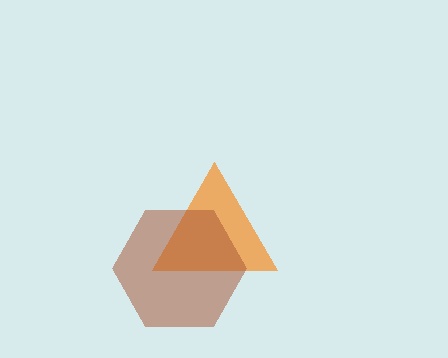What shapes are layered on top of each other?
The layered shapes are: an orange triangle, a brown hexagon.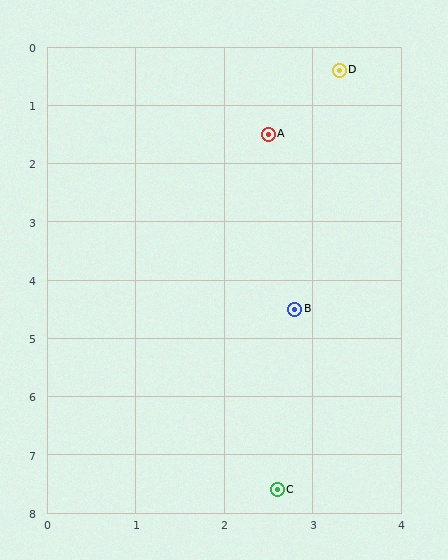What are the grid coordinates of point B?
Point B is at approximately (2.8, 4.5).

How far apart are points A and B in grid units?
Points A and B are about 3.0 grid units apart.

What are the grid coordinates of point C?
Point C is at approximately (2.6, 7.6).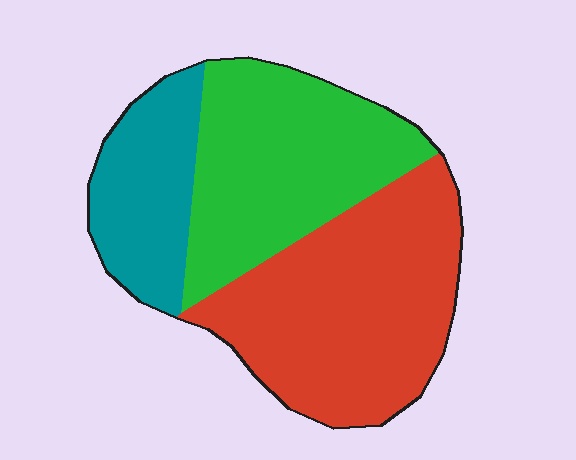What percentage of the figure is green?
Green covers 36% of the figure.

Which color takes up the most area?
Red, at roughly 45%.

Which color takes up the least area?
Teal, at roughly 20%.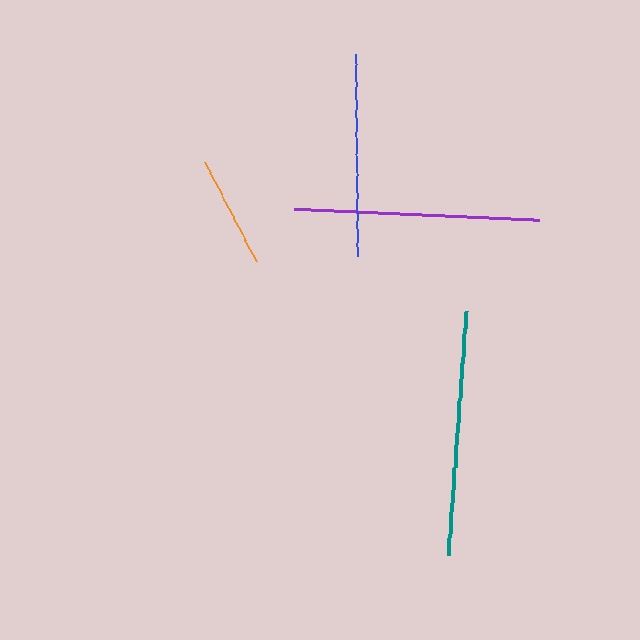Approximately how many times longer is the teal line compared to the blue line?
The teal line is approximately 1.2 times the length of the blue line.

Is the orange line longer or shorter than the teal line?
The teal line is longer than the orange line.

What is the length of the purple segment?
The purple segment is approximately 245 pixels long.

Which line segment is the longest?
The purple line is the longest at approximately 245 pixels.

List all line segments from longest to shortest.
From longest to shortest: purple, teal, blue, orange.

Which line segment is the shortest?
The orange line is the shortest at approximately 112 pixels.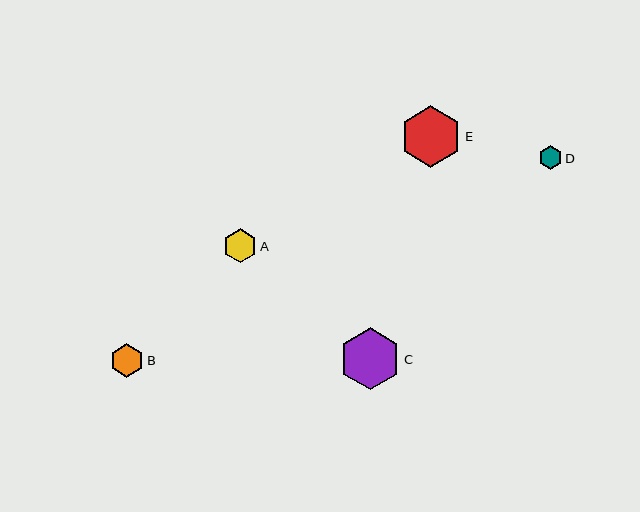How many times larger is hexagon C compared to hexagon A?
Hexagon C is approximately 1.8 times the size of hexagon A.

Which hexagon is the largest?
Hexagon C is the largest with a size of approximately 62 pixels.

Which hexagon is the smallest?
Hexagon D is the smallest with a size of approximately 23 pixels.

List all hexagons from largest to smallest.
From largest to smallest: C, E, A, B, D.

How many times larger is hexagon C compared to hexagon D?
Hexagon C is approximately 2.7 times the size of hexagon D.